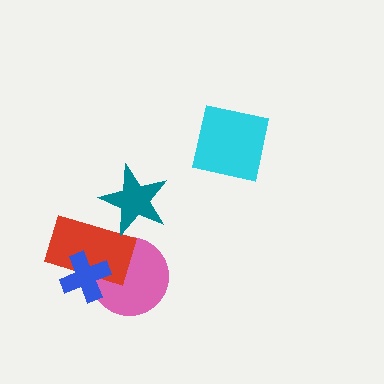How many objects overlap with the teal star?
1 object overlaps with the teal star.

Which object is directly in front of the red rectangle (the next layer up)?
The teal star is directly in front of the red rectangle.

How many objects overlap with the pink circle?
2 objects overlap with the pink circle.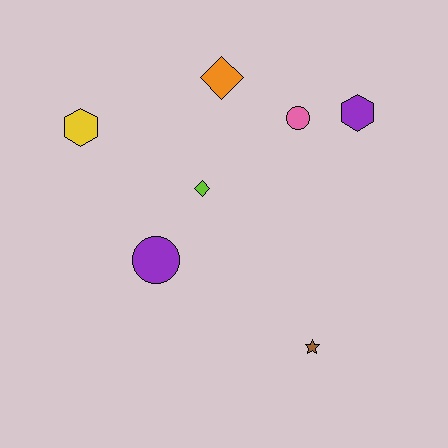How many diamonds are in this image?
There are 2 diamonds.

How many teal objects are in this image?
There are no teal objects.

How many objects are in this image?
There are 7 objects.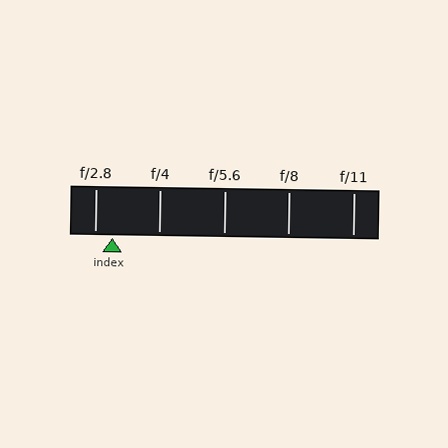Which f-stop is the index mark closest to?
The index mark is closest to f/2.8.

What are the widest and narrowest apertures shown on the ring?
The widest aperture shown is f/2.8 and the narrowest is f/11.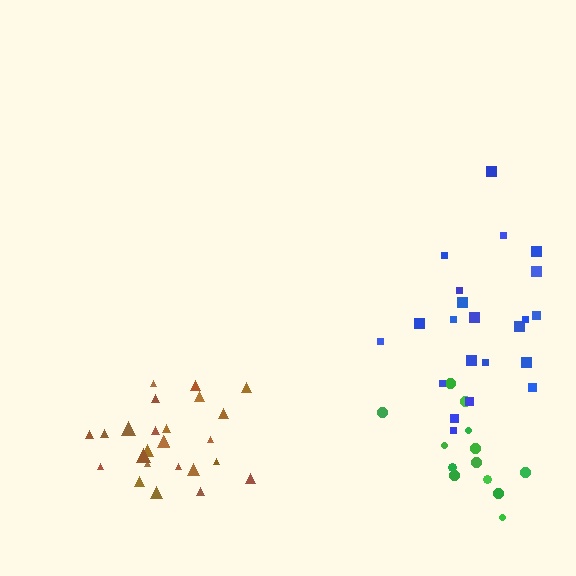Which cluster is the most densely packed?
Brown.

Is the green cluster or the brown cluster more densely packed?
Brown.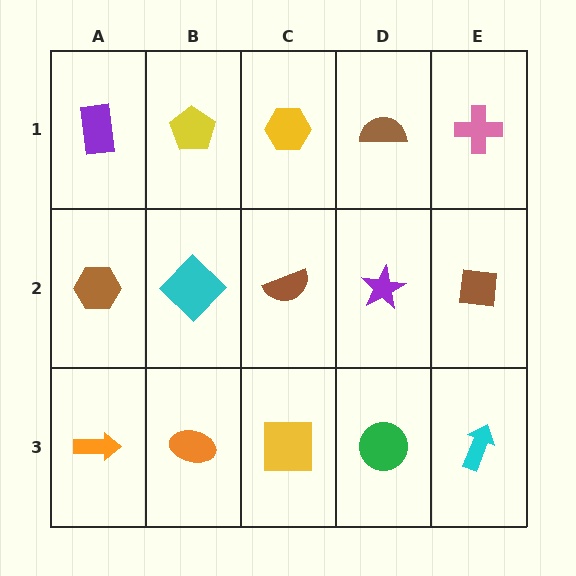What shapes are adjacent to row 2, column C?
A yellow hexagon (row 1, column C), a yellow square (row 3, column C), a cyan diamond (row 2, column B), a purple star (row 2, column D).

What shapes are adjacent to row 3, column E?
A brown square (row 2, column E), a green circle (row 3, column D).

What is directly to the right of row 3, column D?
A cyan arrow.